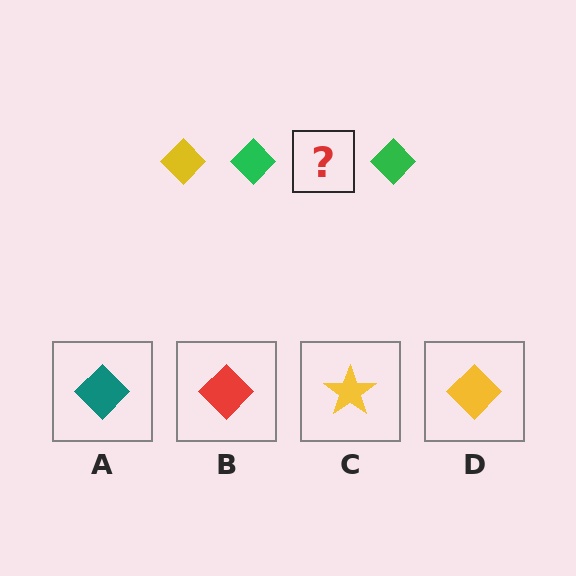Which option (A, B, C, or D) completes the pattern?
D.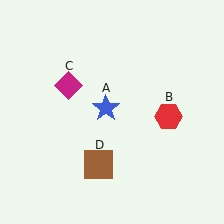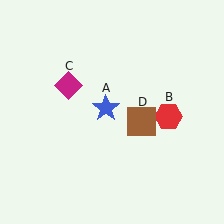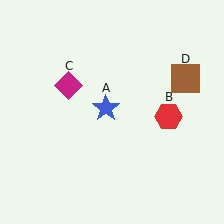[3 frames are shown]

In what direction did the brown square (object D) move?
The brown square (object D) moved up and to the right.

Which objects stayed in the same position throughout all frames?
Blue star (object A) and red hexagon (object B) and magenta diamond (object C) remained stationary.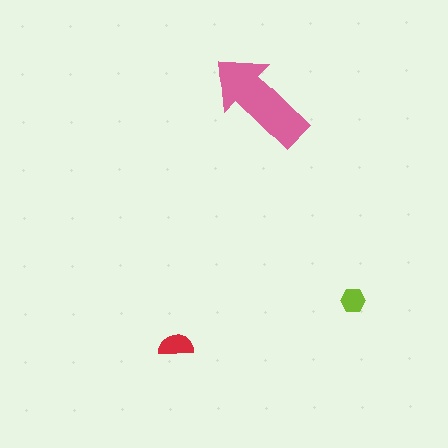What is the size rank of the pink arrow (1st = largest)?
1st.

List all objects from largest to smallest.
The pink arrow, the red semicircle, the lime hexagon.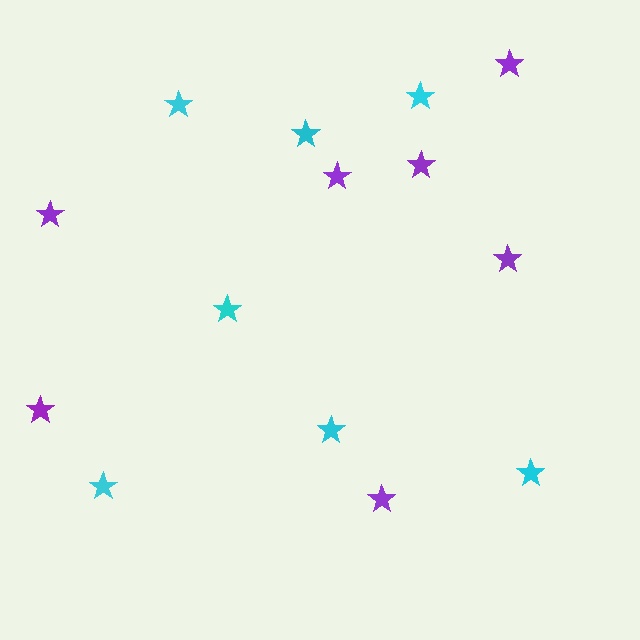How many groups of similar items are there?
There are 2 groups: one group of purple stars (7) and one group of cyan stars (7).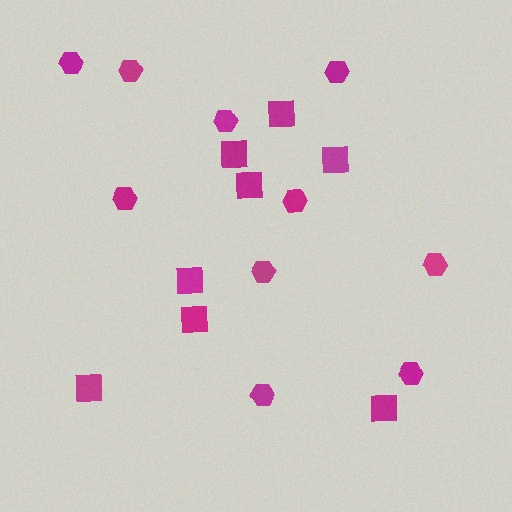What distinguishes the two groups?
There are 2 groups: one group of squares (8) and one group of hexagons (10).